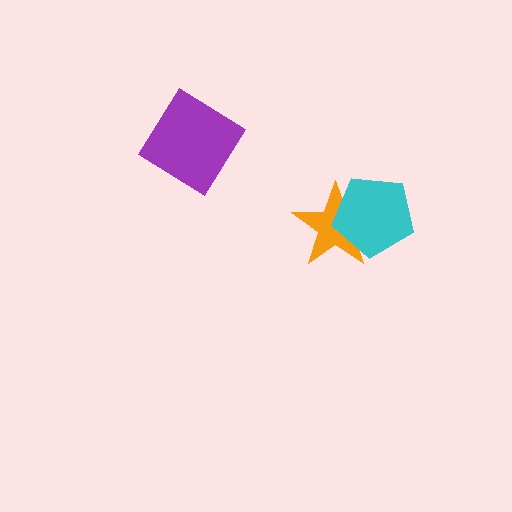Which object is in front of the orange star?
The cyan pentagon is in front of the orange star.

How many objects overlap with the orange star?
1 object overlaps with the orange star.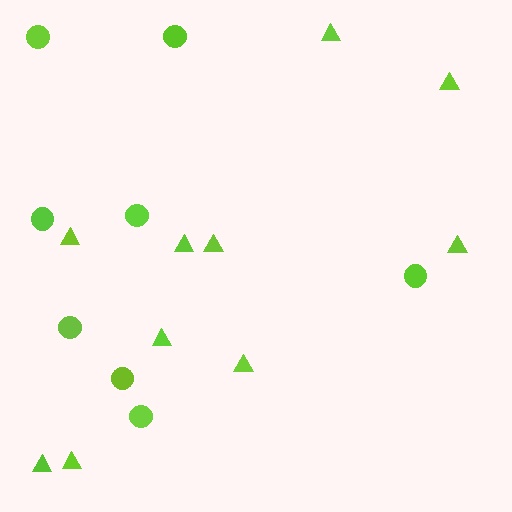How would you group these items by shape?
There are 2 groups: one group of triangles (10) and one group of circles (8).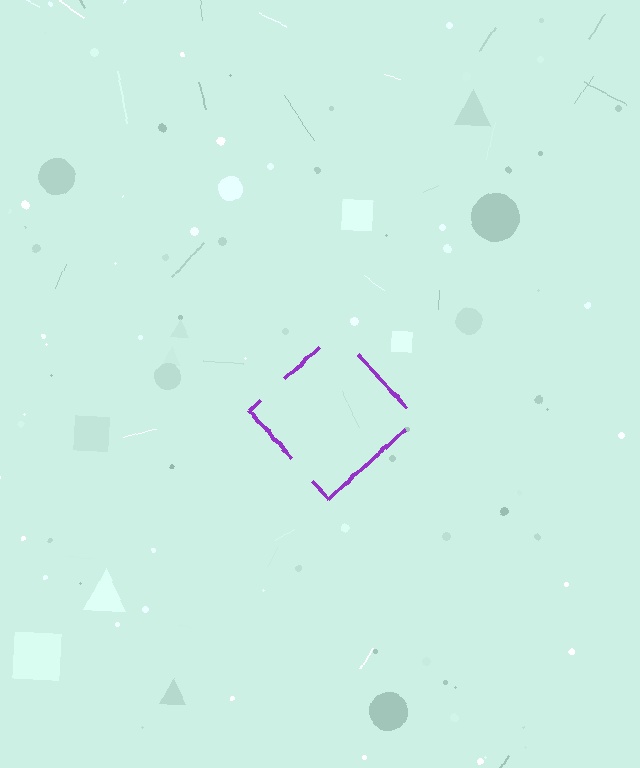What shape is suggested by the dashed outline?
The dashed outline suggests a diamond.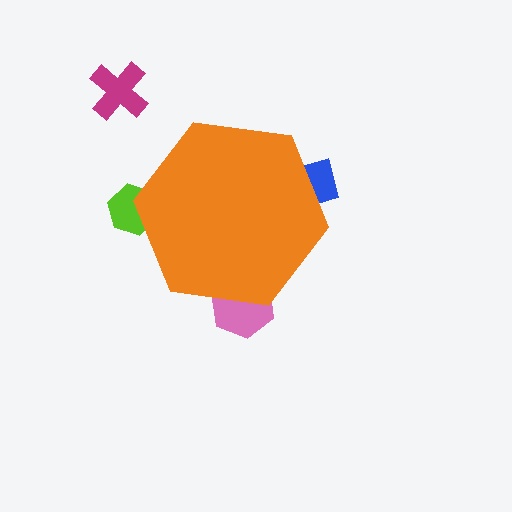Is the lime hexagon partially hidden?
Yes, the lime hexagon is partially hidden behind the orange hexagon.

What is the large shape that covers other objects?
An orange hexagon.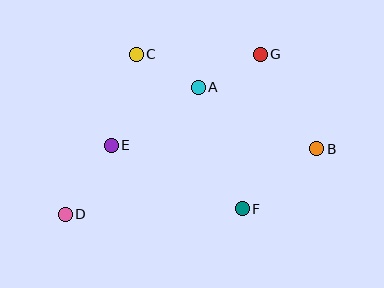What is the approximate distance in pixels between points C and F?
The distance between C and F is approximately 187 pixels.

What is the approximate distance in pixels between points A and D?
The distance between A and D is approximately 184 pixels.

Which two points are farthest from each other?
Points B and D are farthest from each other.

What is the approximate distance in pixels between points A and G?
The distance between A and G is approximately 70 pixels.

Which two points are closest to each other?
Points A and C are closest to each other.